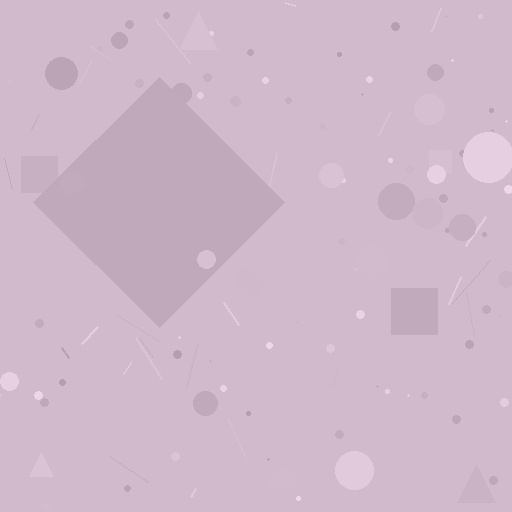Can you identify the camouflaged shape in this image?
The camouflaged shape is a diamond.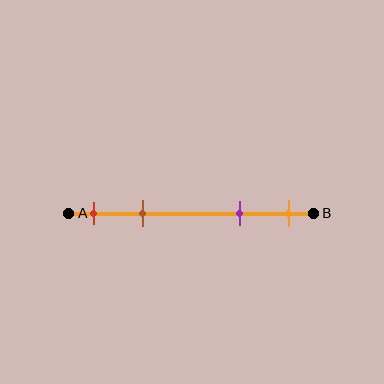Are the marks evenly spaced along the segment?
No, the marks are not evenly spaced.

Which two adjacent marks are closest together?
The red and brown marks are the closest adjacent pair.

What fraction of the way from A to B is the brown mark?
The brown mark is approximately 30% (0.3) of the way from A to B.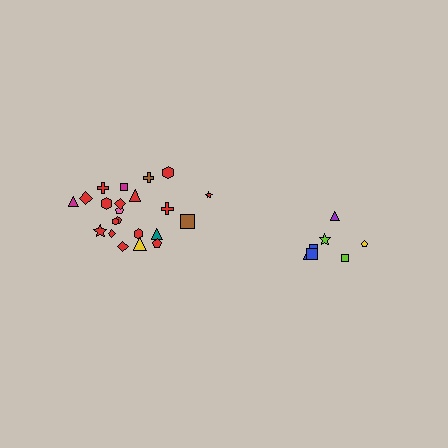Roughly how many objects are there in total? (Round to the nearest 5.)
Roughly 30 objects in total.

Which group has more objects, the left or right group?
The left group.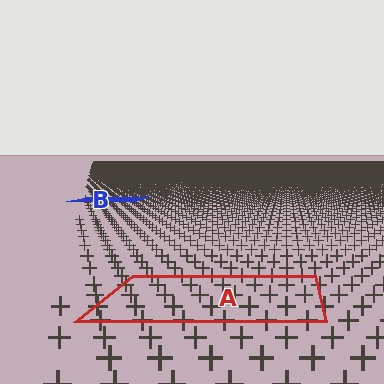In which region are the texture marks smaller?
The texture marks are smaller in region B, because it is farther away.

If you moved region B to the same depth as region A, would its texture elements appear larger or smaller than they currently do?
They would appear larger. At a closer depth, the same texture elements are projected at a bigger on-screen size.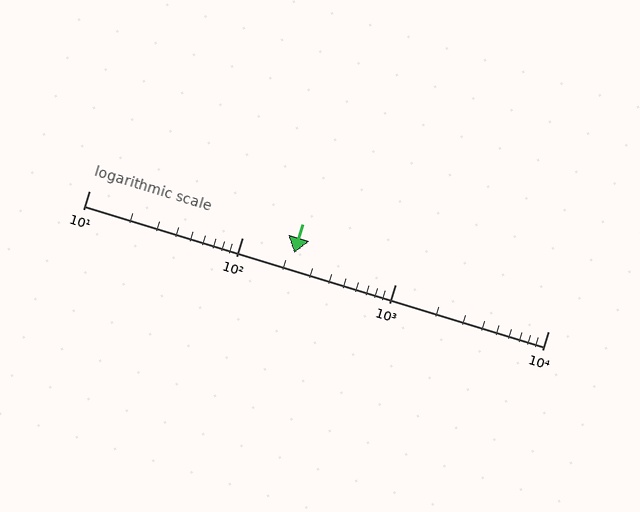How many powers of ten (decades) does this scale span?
The scale spans 3 decades, from 10 to 10000.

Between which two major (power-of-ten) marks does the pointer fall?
The pointer is between 100 and 1000.